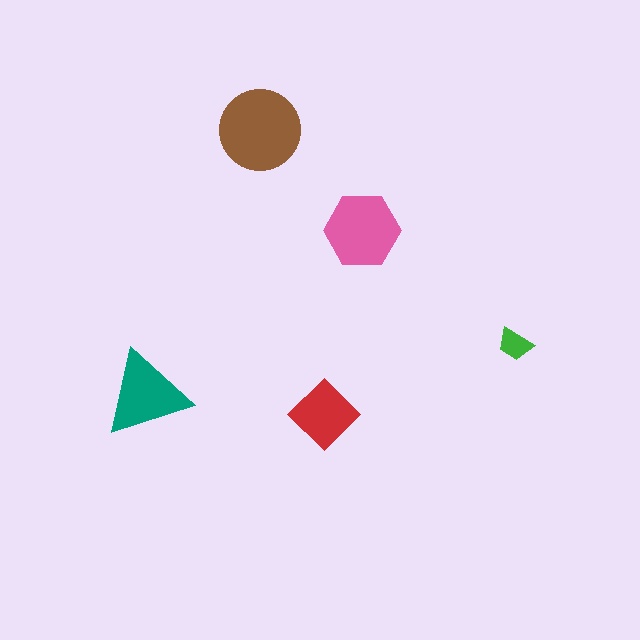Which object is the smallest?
The green trapezoid.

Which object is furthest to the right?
The green trapezoid is rightmost.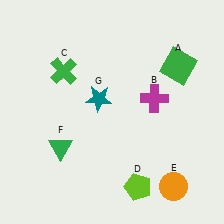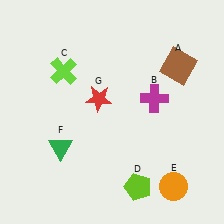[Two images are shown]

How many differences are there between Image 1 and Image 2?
There are 3 differences between the two images.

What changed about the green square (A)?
In Image 1, A is green. In Image 2, it changed to brown.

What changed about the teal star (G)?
In Image 1, G is teal. In Image 2, it changed to red.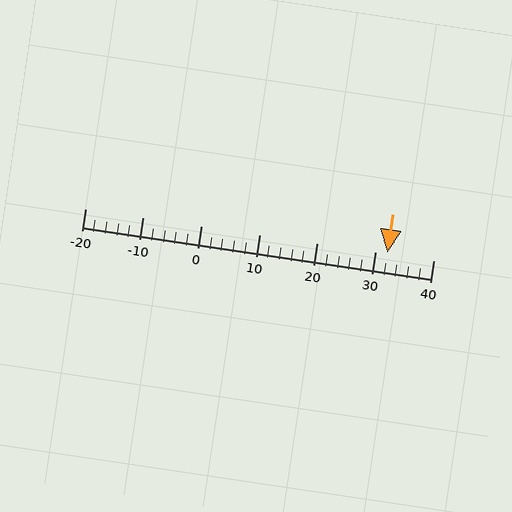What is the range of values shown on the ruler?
The ruler shows values from -20 to 40.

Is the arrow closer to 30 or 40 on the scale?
The arrow is closer to 30.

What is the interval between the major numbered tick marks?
The major tick marks are spaced 10 units apart.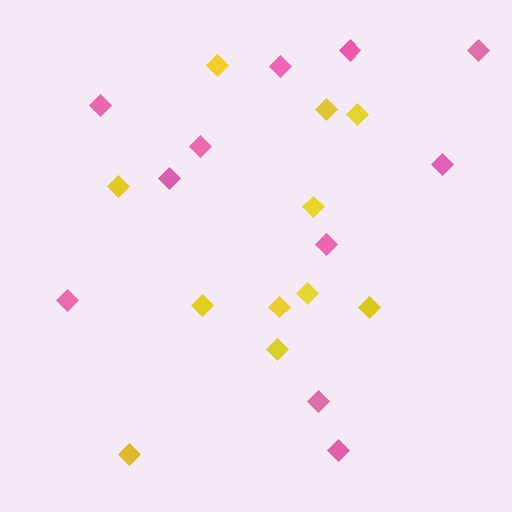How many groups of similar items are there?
There are 2 groups: one group of pink diamonds (11) and one group of yellow diamonds (11).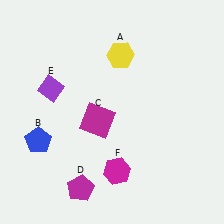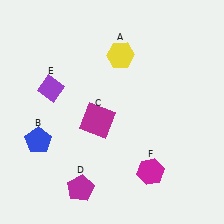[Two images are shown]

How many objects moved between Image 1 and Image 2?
1 object moved between the two images.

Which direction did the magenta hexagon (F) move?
The magenta hexagon (F) moved right.